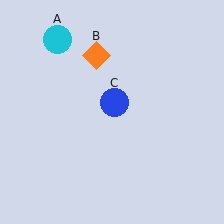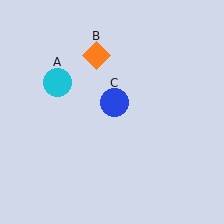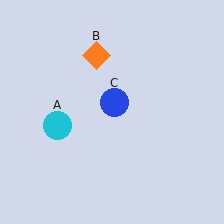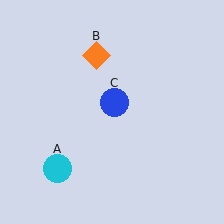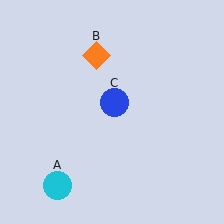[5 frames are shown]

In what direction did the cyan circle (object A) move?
The cyan circle (object A) moved down.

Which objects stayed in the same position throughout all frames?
Orange diamond (object B) and blue circle (object C) remained stationary.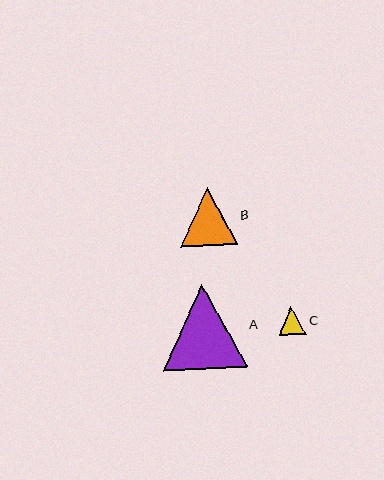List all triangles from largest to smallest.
From largest to smallest: A, B, C.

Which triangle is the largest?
Triangle A is the largest with a size of approximately 85 pixels.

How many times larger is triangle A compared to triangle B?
Triangle A is approximately 1.5 times the size of triangle B.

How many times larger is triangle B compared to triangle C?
Triangle B is approximately 2.1 times the size of triangle C.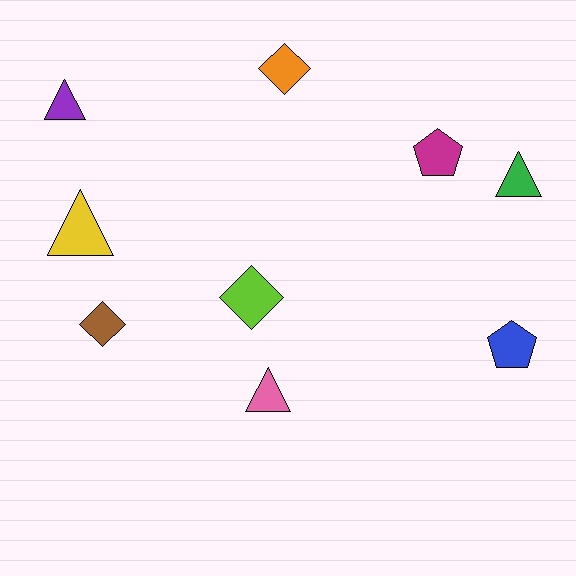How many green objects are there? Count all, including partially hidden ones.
There is 1 green object.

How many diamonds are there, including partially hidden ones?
There are 3 diamonds.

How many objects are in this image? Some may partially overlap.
There are 9 objects.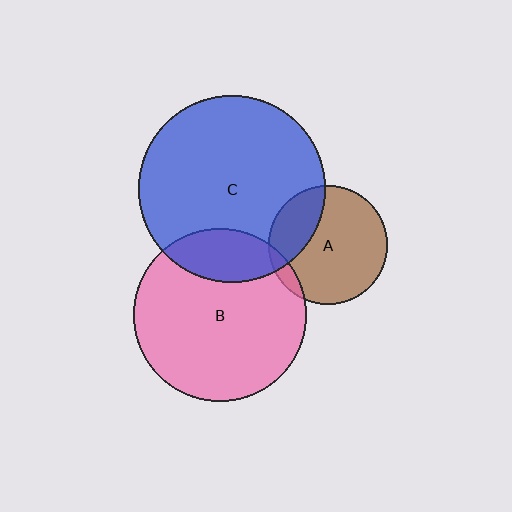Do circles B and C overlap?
Yes.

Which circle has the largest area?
Circle C (blue).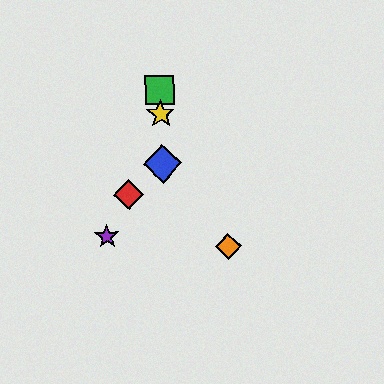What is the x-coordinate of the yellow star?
The yellow star is at x≈161.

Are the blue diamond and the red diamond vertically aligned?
No, the blue diamond is at x≈162 and the red diamond is at x≈129.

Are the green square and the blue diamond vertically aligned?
Yes, both are at x≈160.